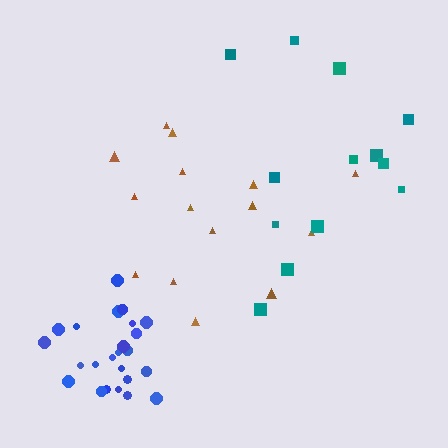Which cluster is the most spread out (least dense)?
Brown.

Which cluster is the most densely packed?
Blue.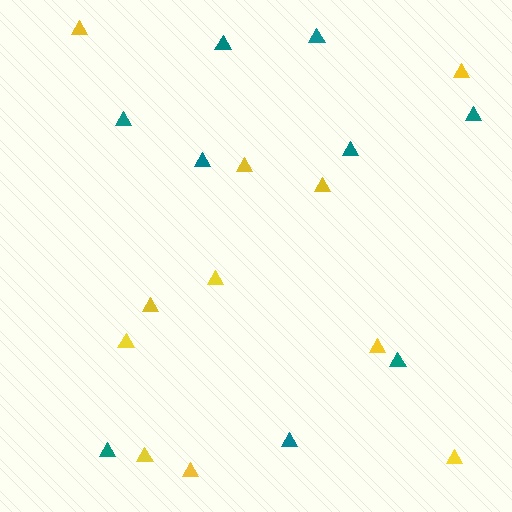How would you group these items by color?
There are 2 groups: one group of teal triangles (9) and one group of yellow triangles (11).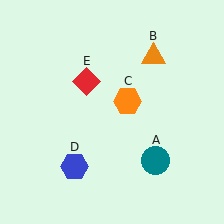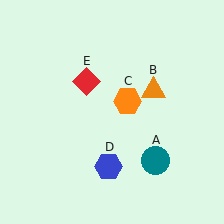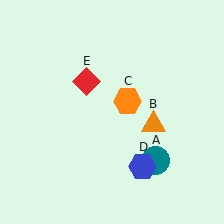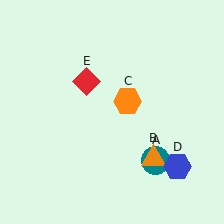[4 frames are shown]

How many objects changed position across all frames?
2 objects changed position: orange triangle (object B), blue hexagon (object D).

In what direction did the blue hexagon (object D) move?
The blue hexagon (object D) moved right.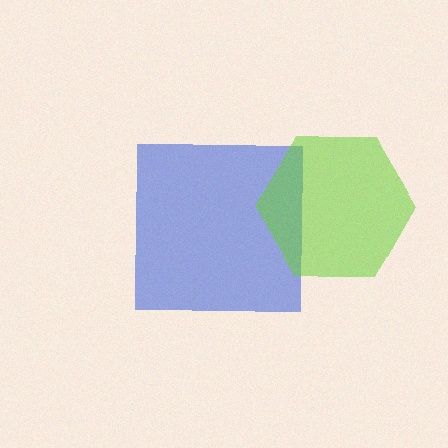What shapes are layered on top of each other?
The layered shapes are: a blue square, a lime hexagon.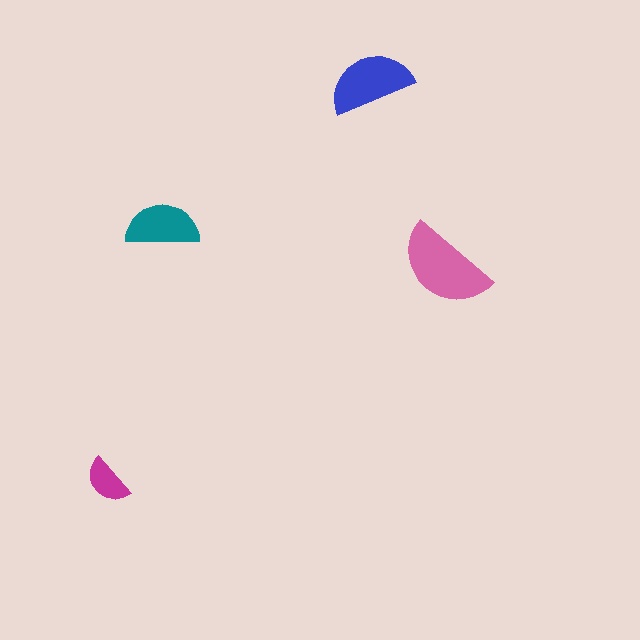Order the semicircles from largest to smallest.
the pink one, the blue one, the teal one, the magenta one.